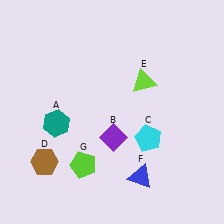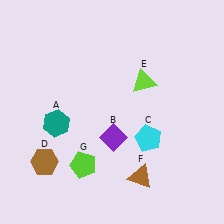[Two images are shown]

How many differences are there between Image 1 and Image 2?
There is 1 difference between the two images.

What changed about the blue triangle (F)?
In Image 1, F is blue. In Image 2, it changed to brown.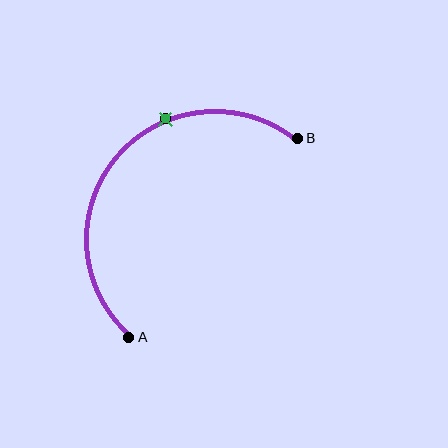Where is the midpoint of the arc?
The arc midpoint is the point on the curve farthest from the straight line joining A and B. It sits above and to the left of that line.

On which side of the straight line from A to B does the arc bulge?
The arc bulges above and to the left of the straight line connecting A and B.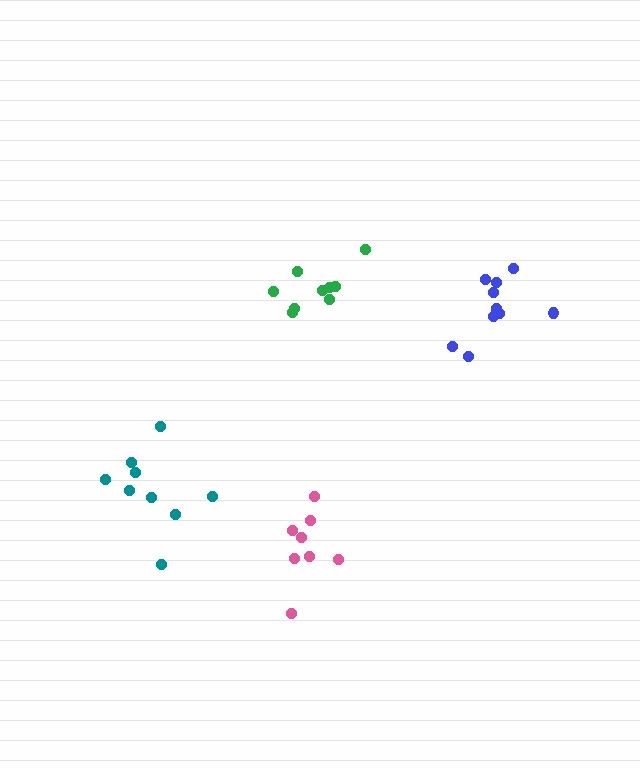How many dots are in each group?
Group 1: 8 dots, Group 2: 10 dots, Group 3: 9 dots, Group 4: 9 dots (36 total).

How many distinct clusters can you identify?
There are 4 distinct clusters.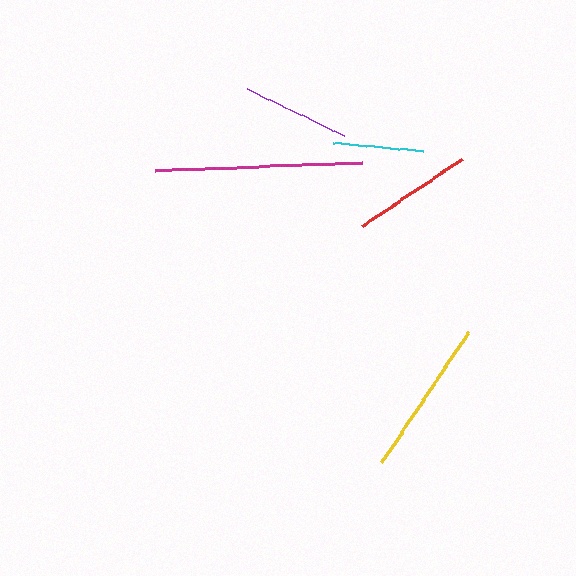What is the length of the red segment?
The red segment is approximately 121 pixels long.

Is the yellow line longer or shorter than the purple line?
The yellow line is longer than the purple line.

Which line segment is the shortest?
The cyan line is the shortest at approximately 90 pixels.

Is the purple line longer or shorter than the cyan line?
The purple line is longer than the cyan line.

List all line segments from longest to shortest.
From longest to shortest: magenta, yellow, red, purple, cyan.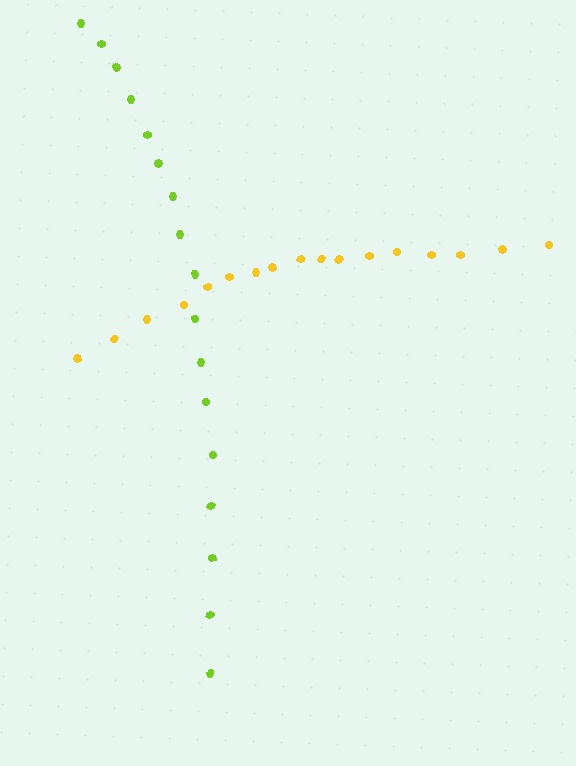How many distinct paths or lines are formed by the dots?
There are 2 distinct paths.